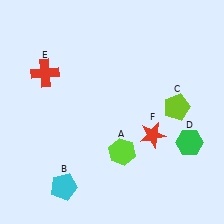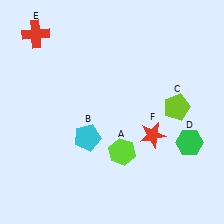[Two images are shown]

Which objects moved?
The objects that moved are: the cyan pentagon (B), the red cross (E).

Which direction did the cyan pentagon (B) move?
The cyan pentagon (B) moved up.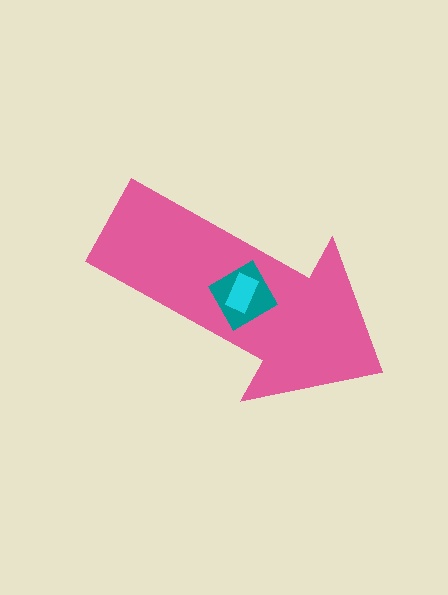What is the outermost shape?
The pink arrow.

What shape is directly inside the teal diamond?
The cyan rectangle.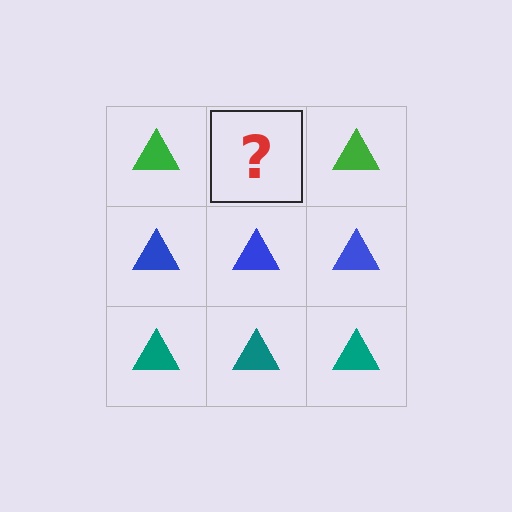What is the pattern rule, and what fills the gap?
The rule is that each row has a consistent color. The gap should be filled with a green triangle.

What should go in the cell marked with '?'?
The missing cell should contain a green triangle.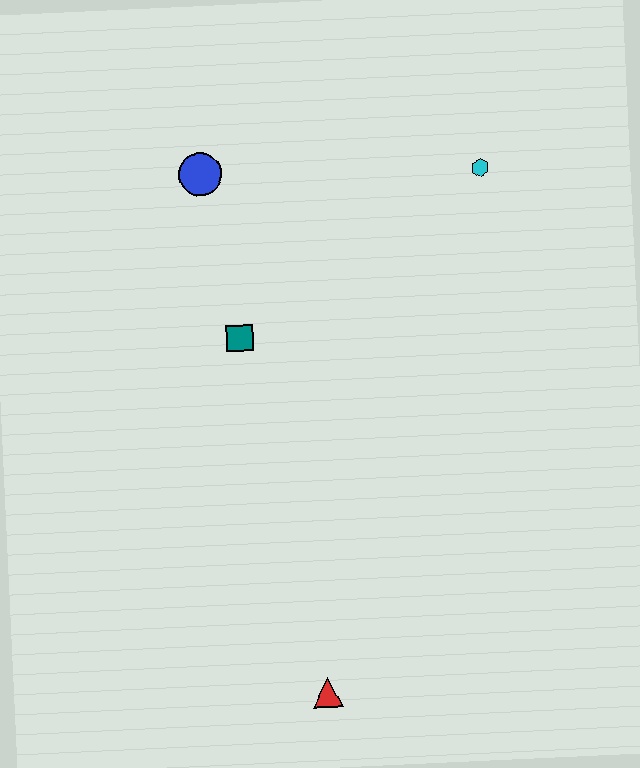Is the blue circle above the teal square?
Yes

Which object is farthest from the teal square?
The red triangle is farthest from the teal square.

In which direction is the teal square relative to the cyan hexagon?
The teal square is to the left of the cyan hexagon.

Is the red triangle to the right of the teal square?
Yes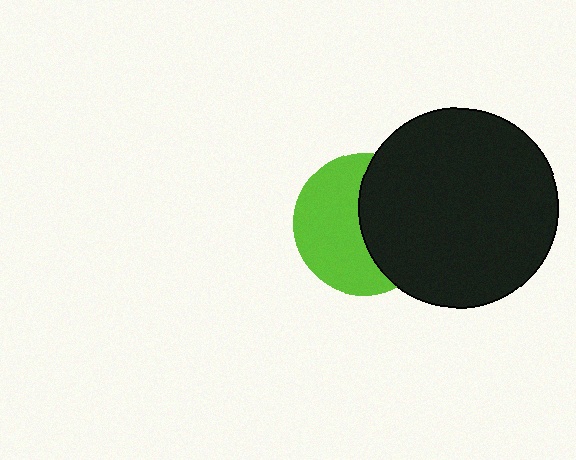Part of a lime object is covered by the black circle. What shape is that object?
It is a circle.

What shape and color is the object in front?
The object in front is a black circle.